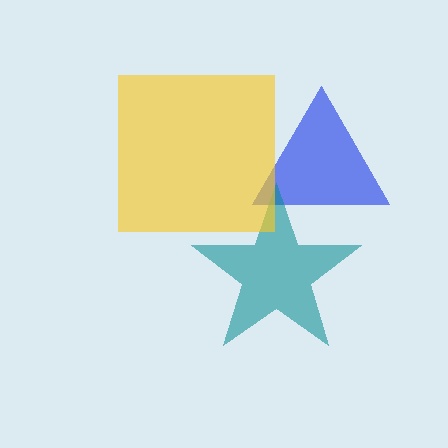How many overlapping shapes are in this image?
There are 3 overlapping shapes in the image.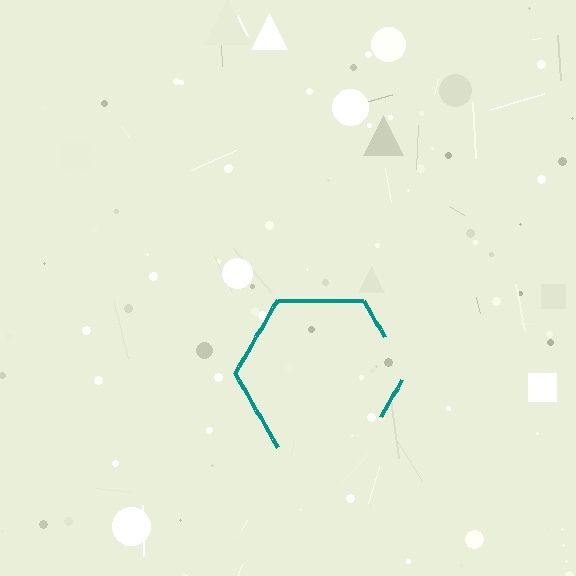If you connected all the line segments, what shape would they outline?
They would outline a hexagon.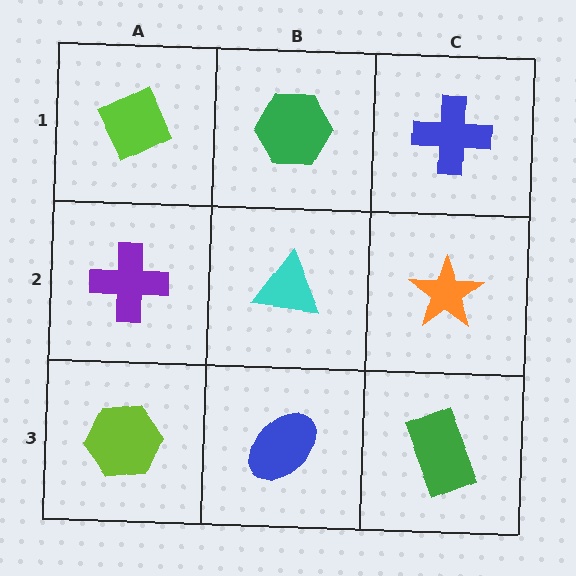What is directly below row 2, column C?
A green rectangle.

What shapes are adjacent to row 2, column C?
A blue cross (row 1, column C), a green rectangle (row 3, column C), a cyan triangle (row 2, column B).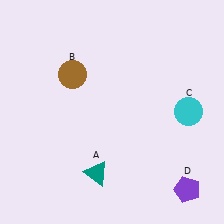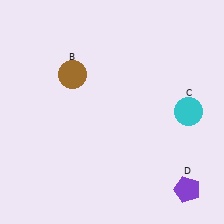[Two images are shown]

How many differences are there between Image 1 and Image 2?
There is 1 difference between the two images.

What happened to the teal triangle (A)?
The teal triangle (A) was removed in Image 2. It was in the bottom-left area of Image 1.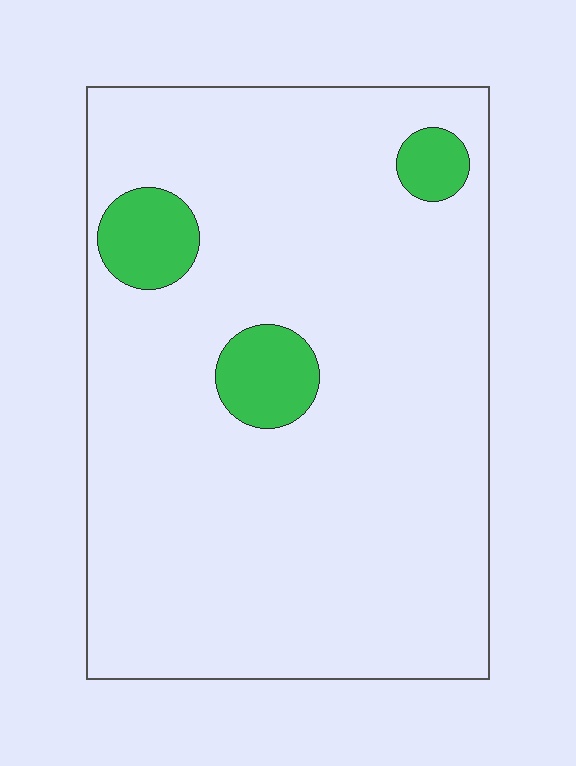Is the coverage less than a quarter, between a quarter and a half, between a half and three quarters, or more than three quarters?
Less than a quarter.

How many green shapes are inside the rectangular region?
3.